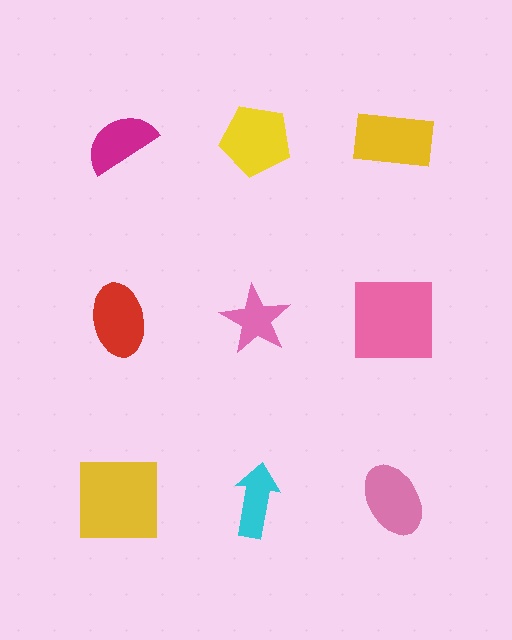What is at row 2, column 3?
A pink square.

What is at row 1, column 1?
A magenta semicircle.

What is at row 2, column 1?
A red ellipse.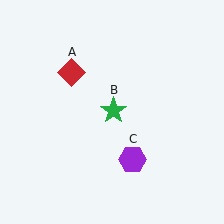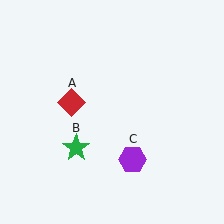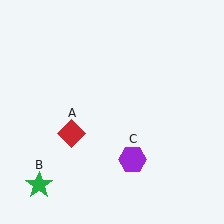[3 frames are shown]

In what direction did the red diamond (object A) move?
The red diamond (object A) moved down.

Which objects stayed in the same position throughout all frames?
Purple hexagon (object C) remained stationary.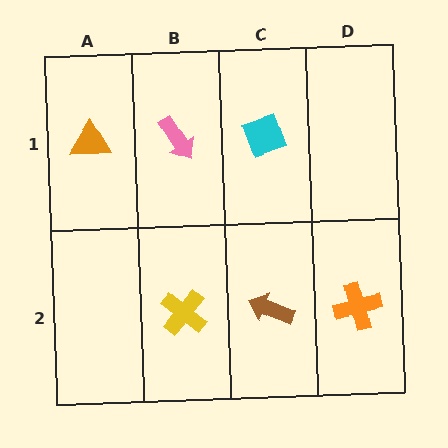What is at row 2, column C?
A brown arrow.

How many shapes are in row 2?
3 shapes.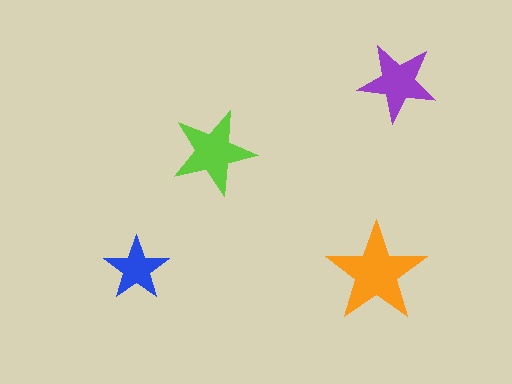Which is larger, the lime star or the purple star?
The lime one.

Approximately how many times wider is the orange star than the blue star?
About 1.5 times wider.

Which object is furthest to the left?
The blue star is leftmost.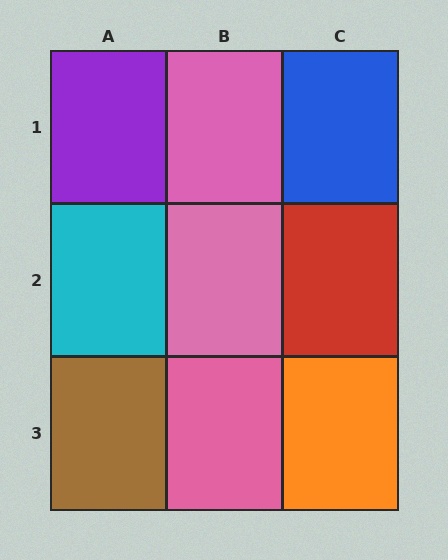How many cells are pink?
3 cells are pink.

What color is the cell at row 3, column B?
Pink.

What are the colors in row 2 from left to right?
Cyan, pink, red.